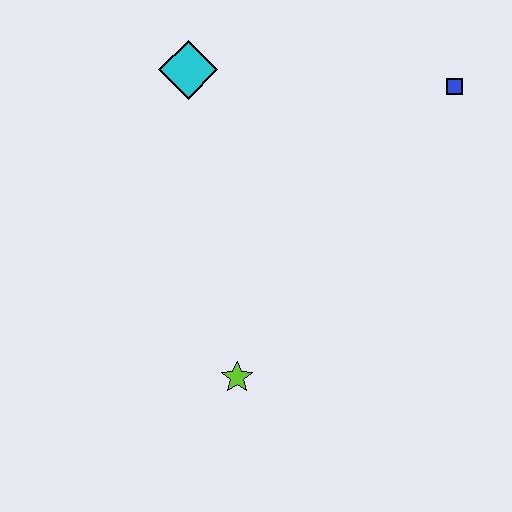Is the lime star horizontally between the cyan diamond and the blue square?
Yes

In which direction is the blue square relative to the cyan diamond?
The blue square is to the right of the cyan diamond.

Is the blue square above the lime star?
Yes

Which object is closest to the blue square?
The cyan diamond is closest to the blue square.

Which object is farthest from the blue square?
The lime star is farthest from the blue square.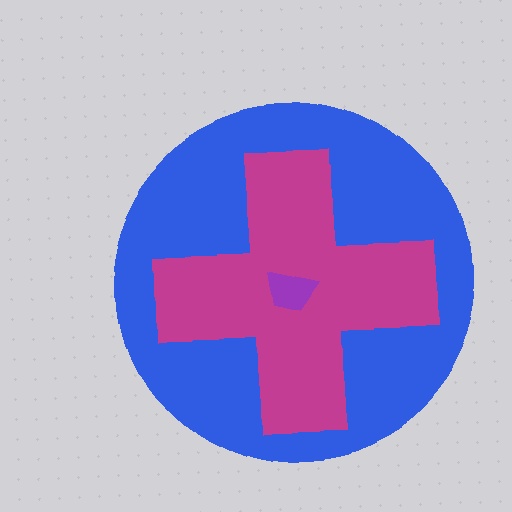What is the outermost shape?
The blue circle.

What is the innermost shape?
The purple trapezoid.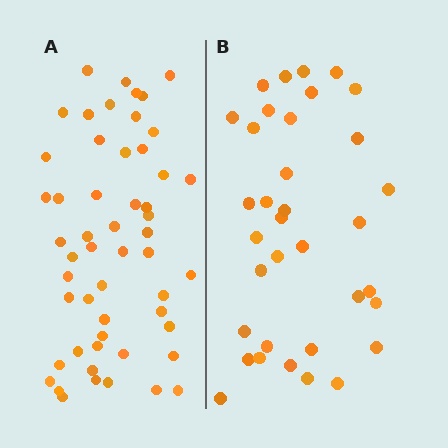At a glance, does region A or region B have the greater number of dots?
Region A (the left region) has more dots.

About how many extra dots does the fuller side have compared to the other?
Region A has approximately 20 more dots than region B.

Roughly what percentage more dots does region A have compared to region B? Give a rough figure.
About 50% more.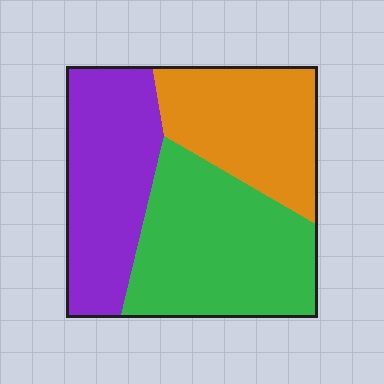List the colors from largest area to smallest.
From largest to smallest: green, purple, orange.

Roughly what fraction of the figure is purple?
Purple covers about 30% of the figure.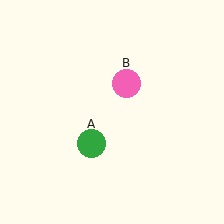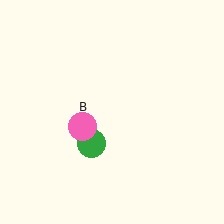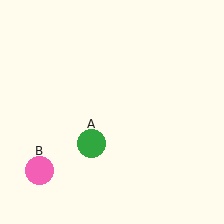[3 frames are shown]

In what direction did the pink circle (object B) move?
The pink circle (object B) moved down and to the left.